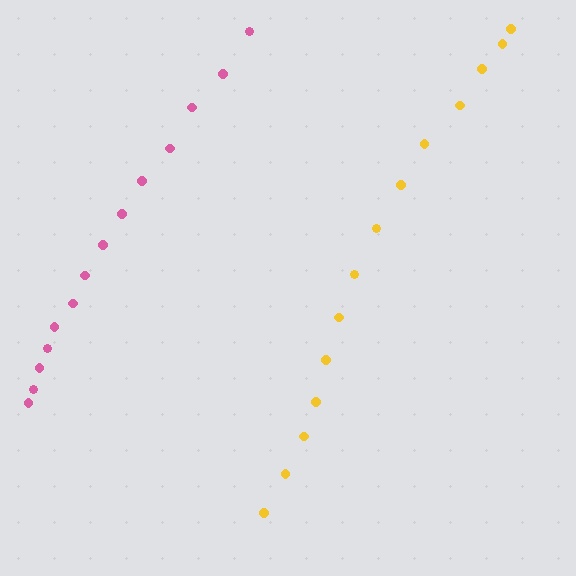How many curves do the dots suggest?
There are 2 distinct paths.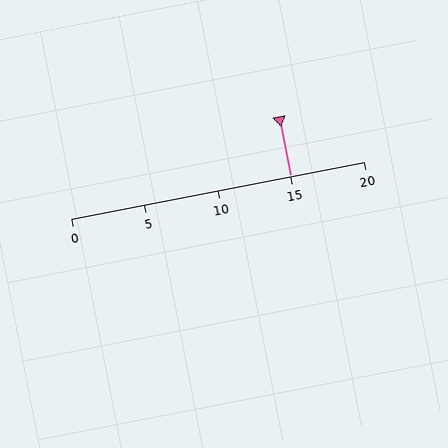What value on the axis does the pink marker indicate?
The marker indicates approximately 15.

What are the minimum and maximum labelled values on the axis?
The axis runs from 0 to 20.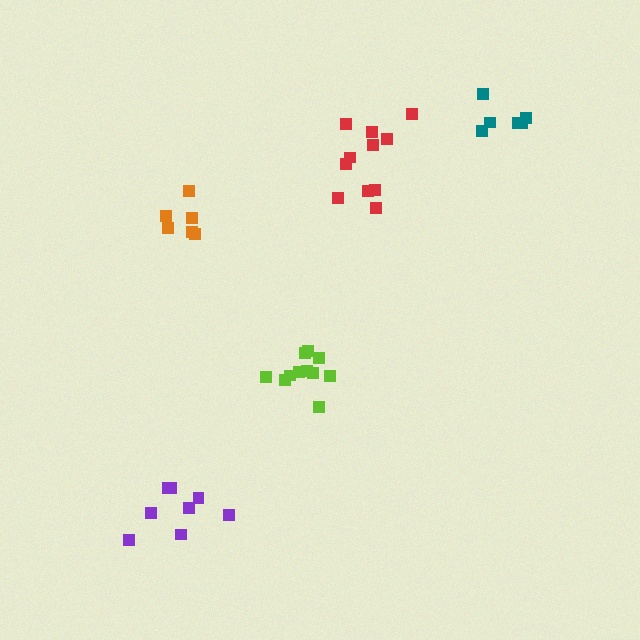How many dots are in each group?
Group 1: 6 dots, Group 2: 6 dots, Group 3: 11 dots, Group 4: 11 dots, Group 5: 8 dots (42 total).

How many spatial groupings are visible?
There are 5 spatial groupings.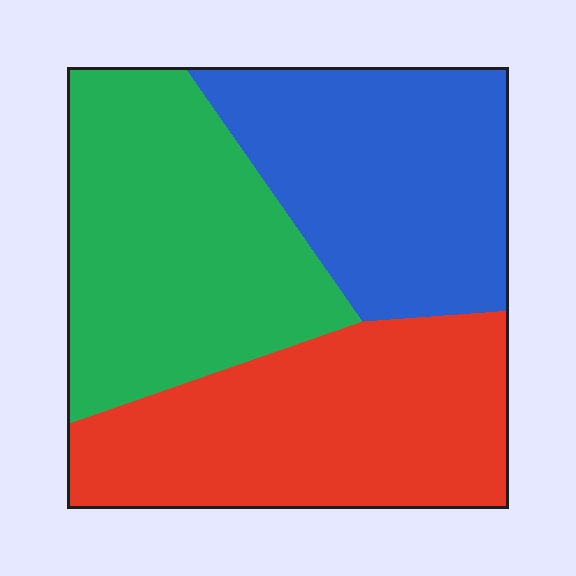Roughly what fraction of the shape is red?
Red covers 35% of the shape.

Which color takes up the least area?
Blue, at roughly 30%.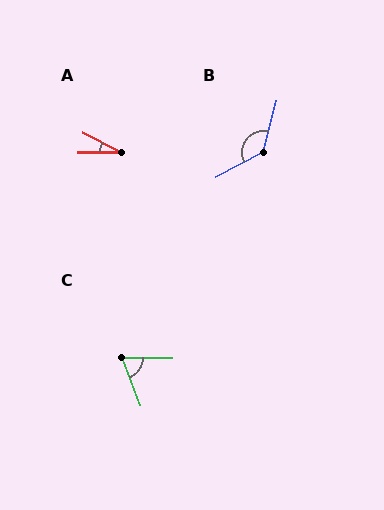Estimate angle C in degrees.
Approximately 68 degrees.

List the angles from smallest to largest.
A (28°), C (68°), B (132°).